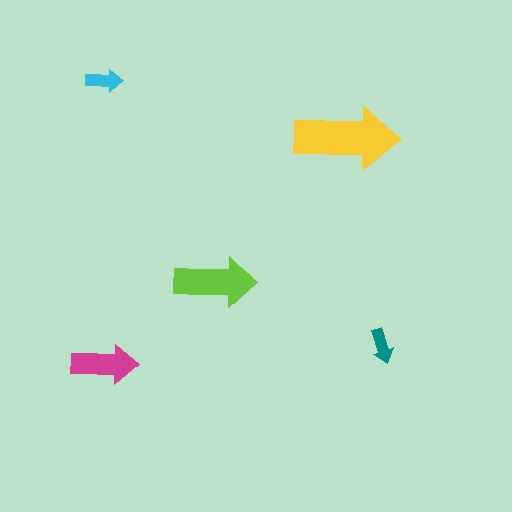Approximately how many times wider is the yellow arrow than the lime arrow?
About 1.5 times wider.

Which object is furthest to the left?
The cyan arrow is leftmost.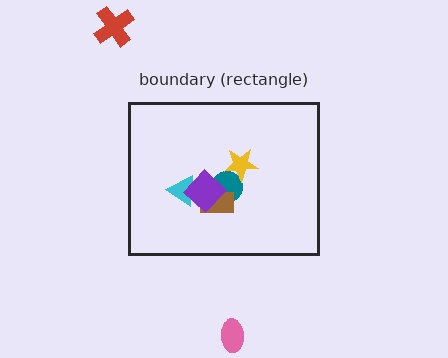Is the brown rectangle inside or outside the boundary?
Inside.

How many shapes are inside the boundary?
5 inside, 2 outside.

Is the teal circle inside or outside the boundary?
Inside.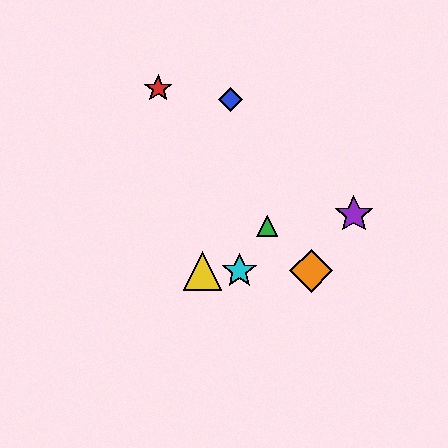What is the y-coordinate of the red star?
The red star is at y≈89.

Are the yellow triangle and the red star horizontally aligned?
No, the yellow triangle is at y≈271 and the red star is at y≈89.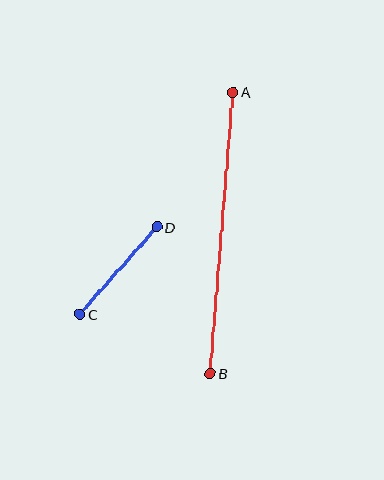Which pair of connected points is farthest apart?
Points A and B are farthest apart.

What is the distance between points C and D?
The distance is approximately 116 pixels.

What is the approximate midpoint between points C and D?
The midpoint is at approximately (118, 271) pixels.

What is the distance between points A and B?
The distance is approximately 282 pixels.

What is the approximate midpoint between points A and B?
The midpoint is at approximately (222, 233) pixels.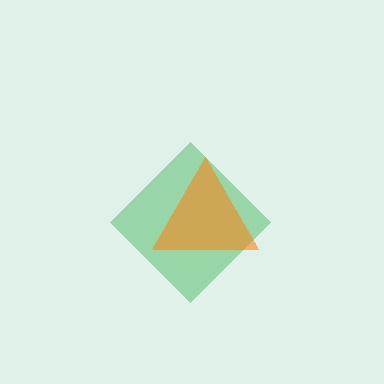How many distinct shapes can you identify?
There are 2 distinct shapes: a green diamond, an orange triangle.